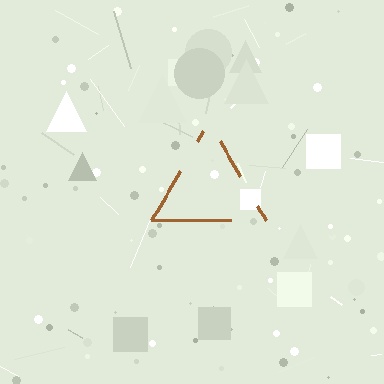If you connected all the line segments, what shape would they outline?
They would outline a triangle.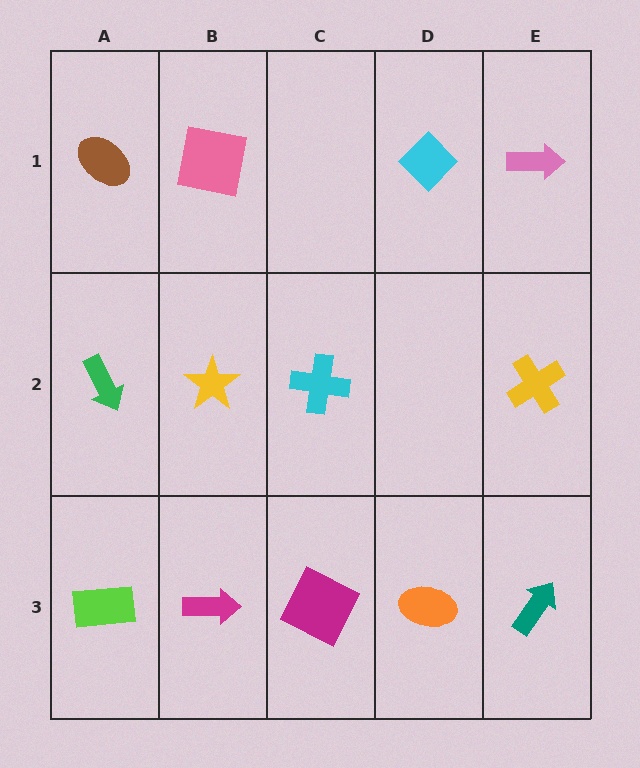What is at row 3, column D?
An orange ellipse.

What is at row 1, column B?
A pink square.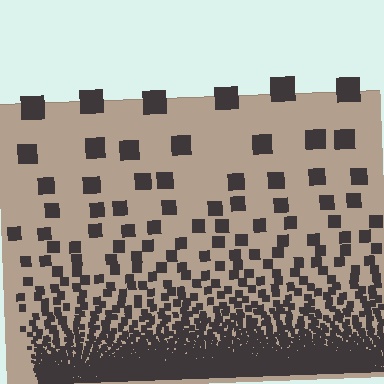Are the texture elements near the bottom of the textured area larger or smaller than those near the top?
Smaller. The gradient is inverted — elements near the bottom are smaller and denser.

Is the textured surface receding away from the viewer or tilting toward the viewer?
The surface appears to tilt toward the viewer. Texture elements get larger and sparser toward the top.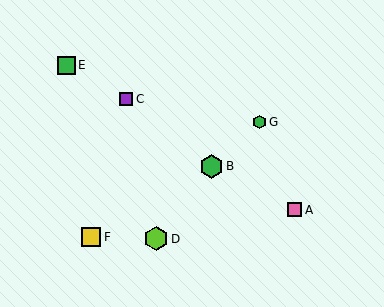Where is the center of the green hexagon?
The center of the green hexagon is at (260, 122).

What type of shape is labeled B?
Shape B is a green hexagon.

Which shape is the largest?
The lime hexagon (labeled D) is the largest.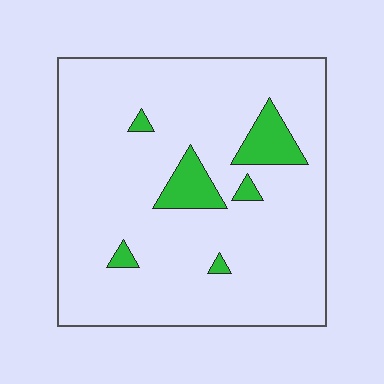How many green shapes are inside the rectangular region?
6.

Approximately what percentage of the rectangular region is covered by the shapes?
Approximately 10%.